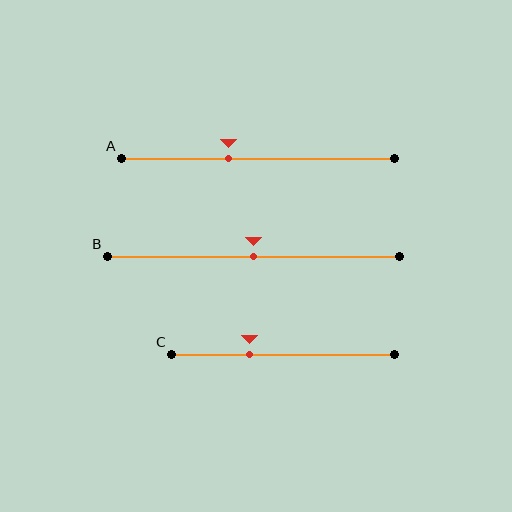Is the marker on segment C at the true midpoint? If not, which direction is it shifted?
No, the marker on segment C is shifted to the left by about 15% of the segment length.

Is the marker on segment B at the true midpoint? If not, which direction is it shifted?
Yes, the marker on segment B is at the true midpoint.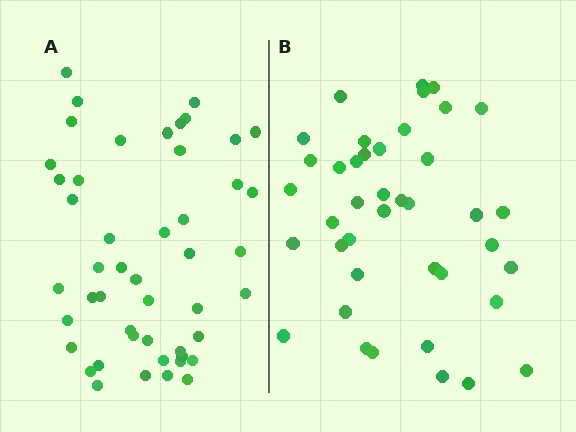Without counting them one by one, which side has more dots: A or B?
Region A (the left region) has more dots.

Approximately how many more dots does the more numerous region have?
Region A has roughly 8 or so more dots than region B.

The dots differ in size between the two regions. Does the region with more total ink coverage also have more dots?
No. Region B has more total ink coverage because its dots are larger, but region A actually contains more individual dots. Total area can be misleading — the number of items is what matters here.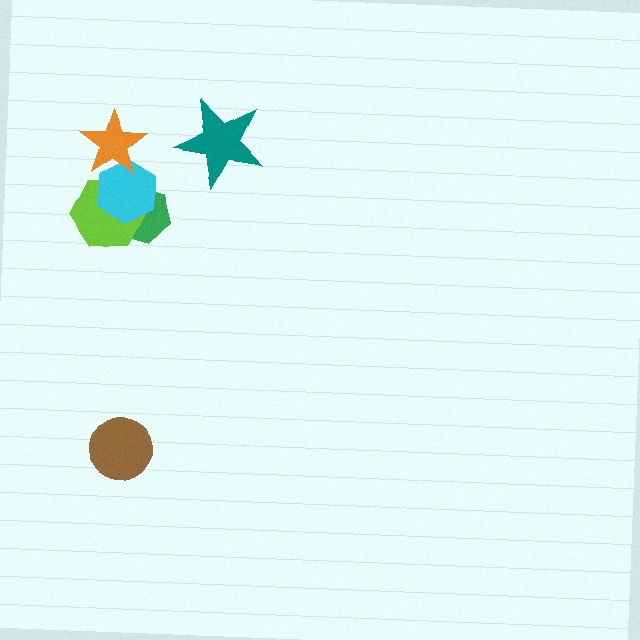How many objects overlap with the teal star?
0 objects overlap with the teal star.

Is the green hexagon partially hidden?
Yes, it is partially covered by another shape.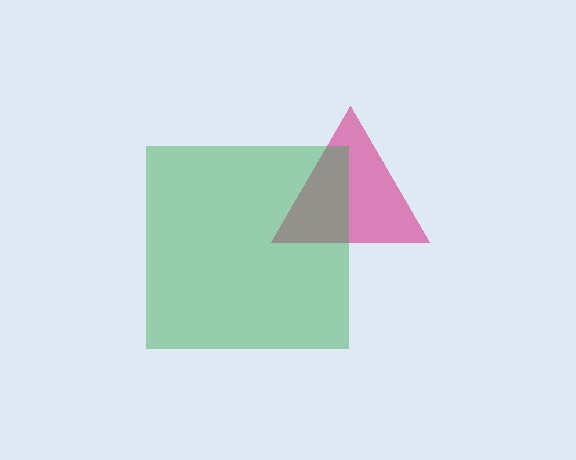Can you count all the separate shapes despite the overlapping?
Yes, there are 2 separate shapes.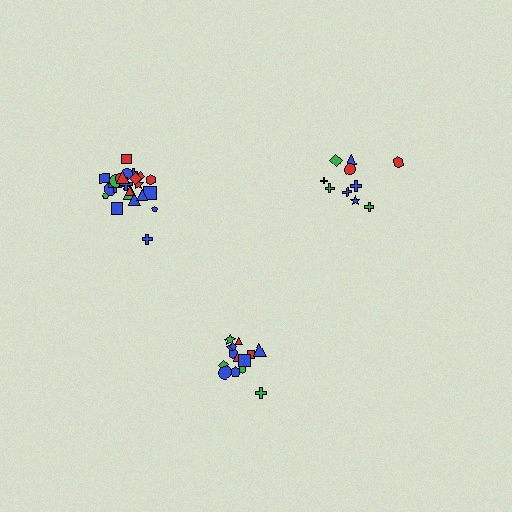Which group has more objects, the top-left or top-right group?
The top-left group.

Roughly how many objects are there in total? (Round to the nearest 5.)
Roughly 50 objects in total.